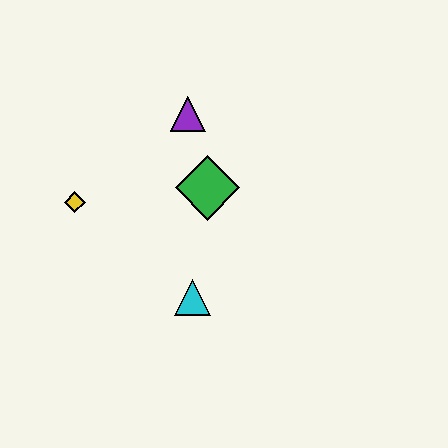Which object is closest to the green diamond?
The purple triangle is closest to the green diamond.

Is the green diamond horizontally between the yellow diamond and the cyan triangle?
No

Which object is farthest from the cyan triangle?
The purple triangle is farthest from the cyan triangle.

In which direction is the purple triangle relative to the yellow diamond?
The purple triangle is to the right of the yellow diamond.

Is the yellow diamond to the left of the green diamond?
Yes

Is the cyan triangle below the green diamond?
Yes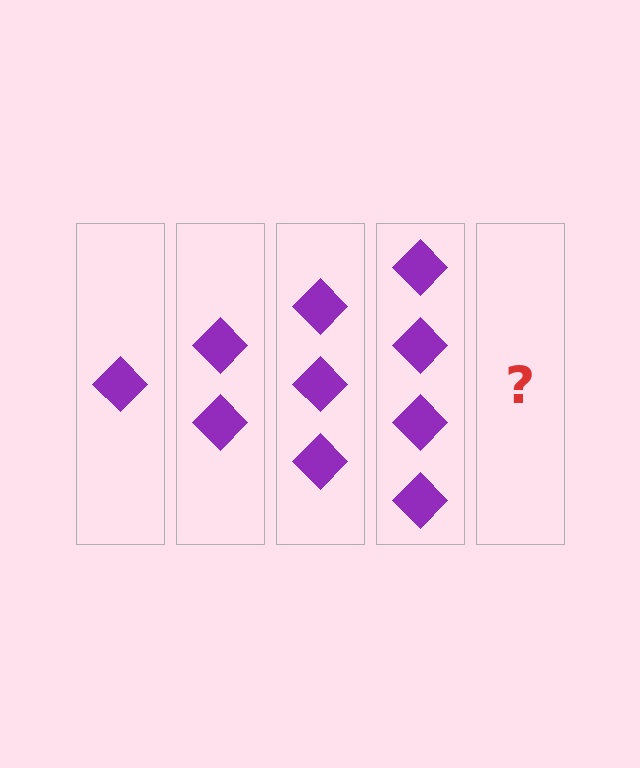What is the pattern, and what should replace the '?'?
The pattern is that each step adds one more diamond. The '?' should be 5 diamonds.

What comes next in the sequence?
The next element should be 5 diamonds.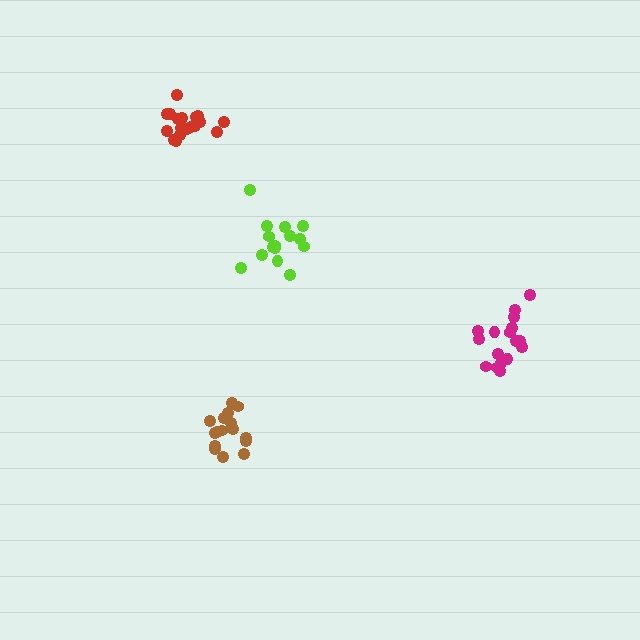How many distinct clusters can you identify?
There are 4 distinct clusters.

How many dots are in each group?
Group 1: 15 dots, Group 2: 16 dots, Group 3: 17 dots, Group 4: 20 dots (68 total).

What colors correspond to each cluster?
The clusters are colored: lime, brown, magenta, red.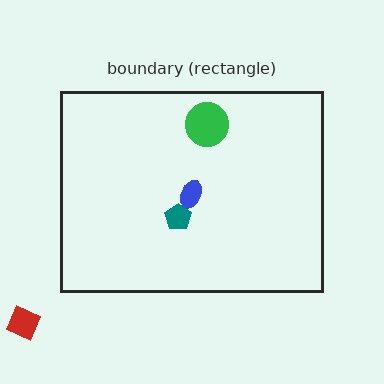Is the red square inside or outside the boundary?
Outside.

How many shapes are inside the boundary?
3 inside, 1 outside.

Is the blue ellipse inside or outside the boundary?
Inside.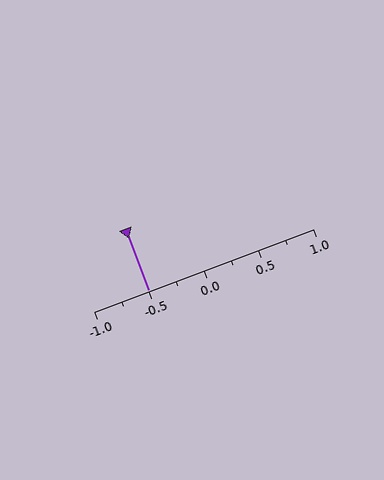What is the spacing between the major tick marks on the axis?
The major ticks are spaced 0.5 apart.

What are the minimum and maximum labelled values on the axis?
The axis runs from -1.0 to 1.0.